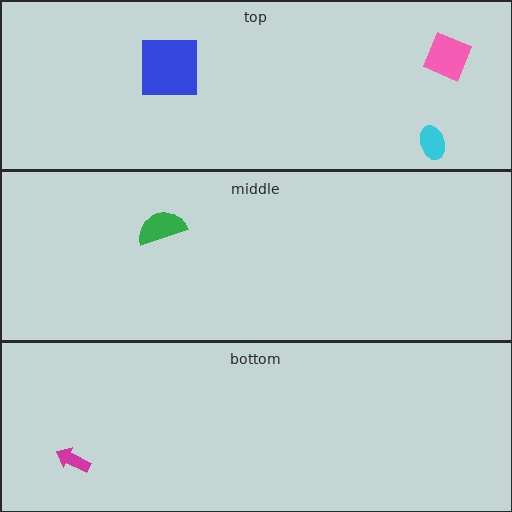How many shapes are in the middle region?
1.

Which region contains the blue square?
The top region.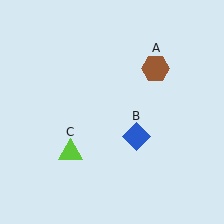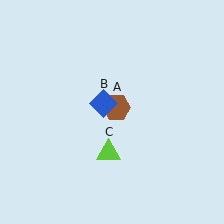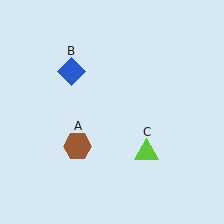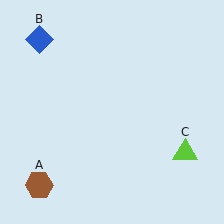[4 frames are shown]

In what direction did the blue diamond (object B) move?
The blue diamond (object B) moved up and to the left.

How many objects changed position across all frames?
3 objects changed position: brown hexagon (object A), blue diamond (object B), lime triangle (object C).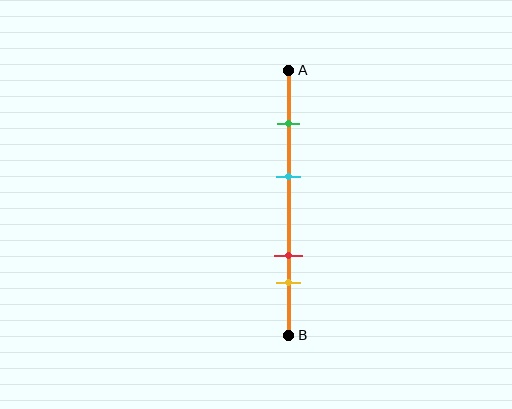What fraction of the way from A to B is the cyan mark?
The cyan mark is approximately 40% (0.4) of the way from A to B.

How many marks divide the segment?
There are 4 marks dividing the segment.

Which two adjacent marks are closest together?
The red and yellow marks are the closest adjacent pair.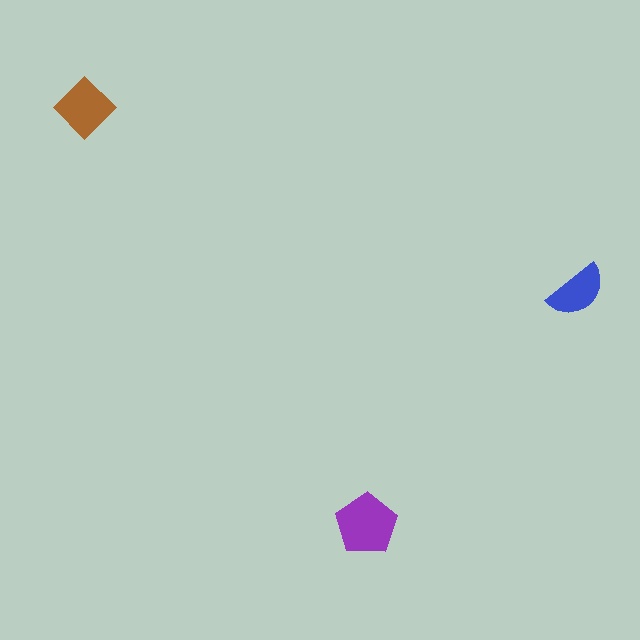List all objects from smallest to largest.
The blue semicircle, the brown diamond, the purple pentagon.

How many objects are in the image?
There are 3 objects in the image.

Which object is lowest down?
The purple pentagon is bottommost.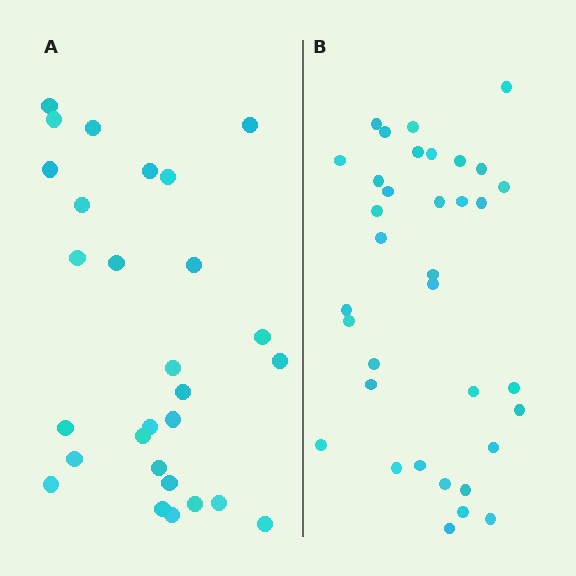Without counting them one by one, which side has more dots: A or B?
Region B (the right region) has more dots.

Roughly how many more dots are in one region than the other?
Region B has roughly 8 or so more dots than region A.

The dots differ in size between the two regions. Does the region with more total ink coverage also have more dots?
No. Region A has more total ink coverage because its dots are larger, but region B actually contains more individual dots. Total area can be misleading — the number of items is what matters here.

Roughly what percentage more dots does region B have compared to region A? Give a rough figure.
About 25% more.